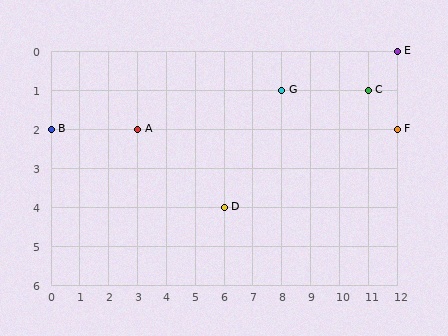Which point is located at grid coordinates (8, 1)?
Point G is at (8, 1).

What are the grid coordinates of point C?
Point C is at grid coordinates (11, 1).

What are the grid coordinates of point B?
Point B is at grid coordinates (0, 2).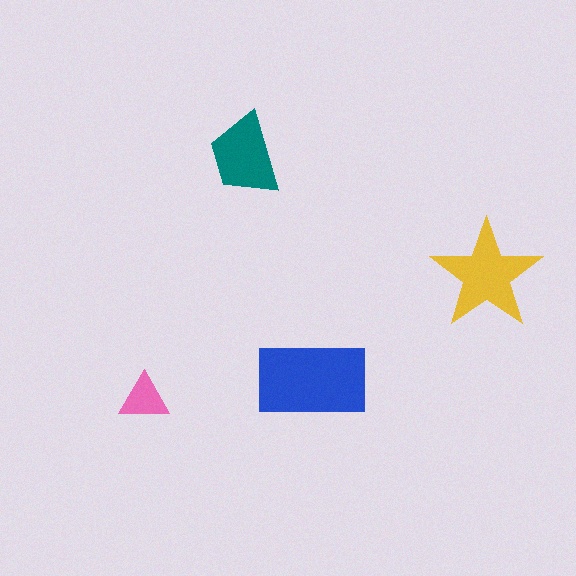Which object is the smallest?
The pink triangle.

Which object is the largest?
The blue rectangle.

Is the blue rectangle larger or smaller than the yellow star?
Larger.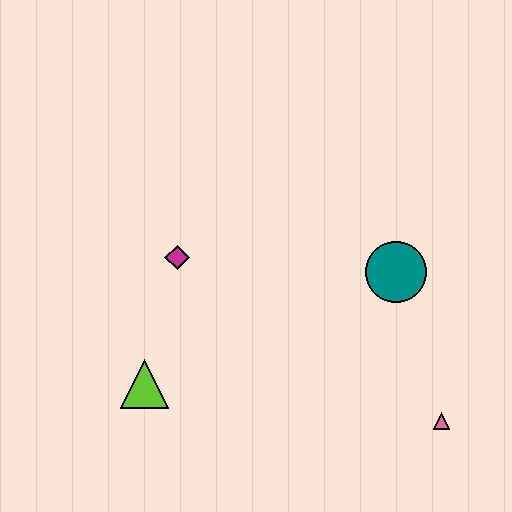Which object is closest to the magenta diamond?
The lime triangle is closest to the magenta diamond.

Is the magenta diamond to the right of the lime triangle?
Yes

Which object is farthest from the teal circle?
The lime triangle is farthest from the teal circle.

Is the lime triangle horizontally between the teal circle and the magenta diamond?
No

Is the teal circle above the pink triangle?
Yes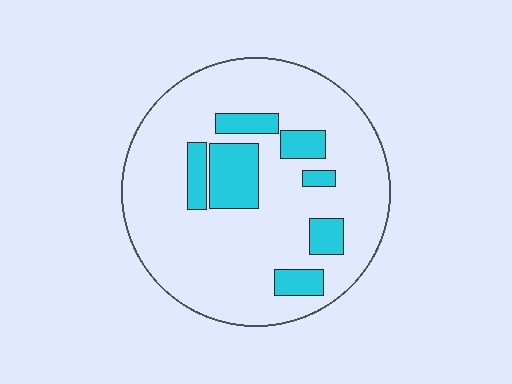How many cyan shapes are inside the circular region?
7.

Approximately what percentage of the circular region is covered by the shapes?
Approximately 20%.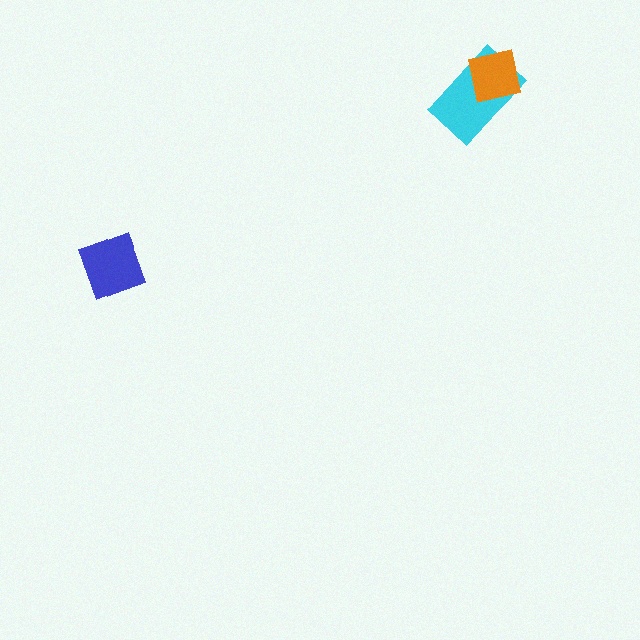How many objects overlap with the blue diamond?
0 objects overlap with the blue diamond.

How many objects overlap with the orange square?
1 object overlaps with the orange square.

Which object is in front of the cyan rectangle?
The orange square is in front of the cyan rectangle.